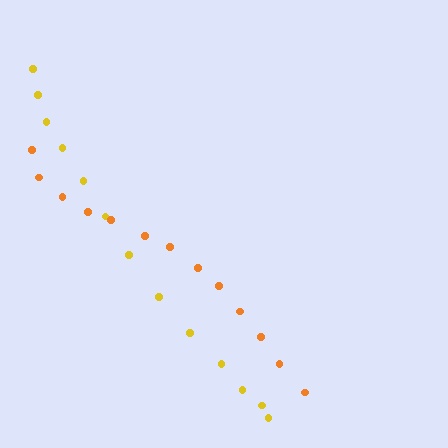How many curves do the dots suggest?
There are 2 distinct paths.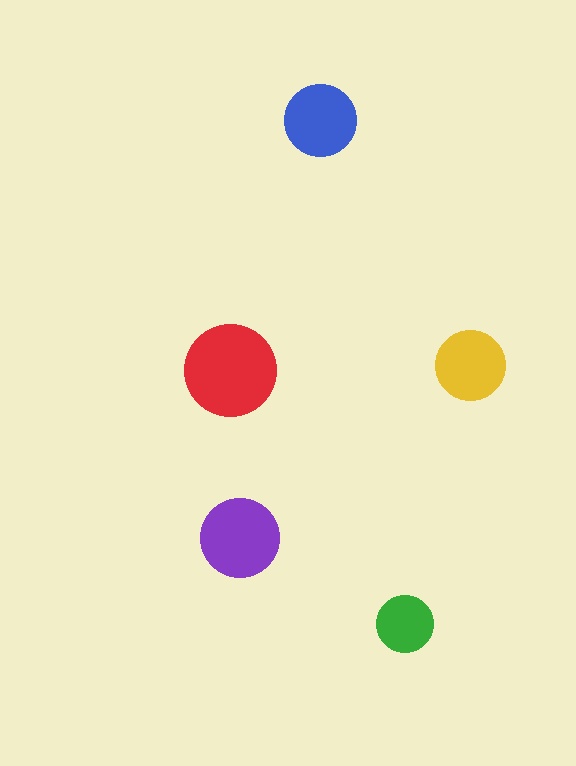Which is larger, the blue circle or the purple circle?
The purple one.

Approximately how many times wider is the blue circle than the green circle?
About 1.5 times wider.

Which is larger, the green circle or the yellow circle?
The yellow one.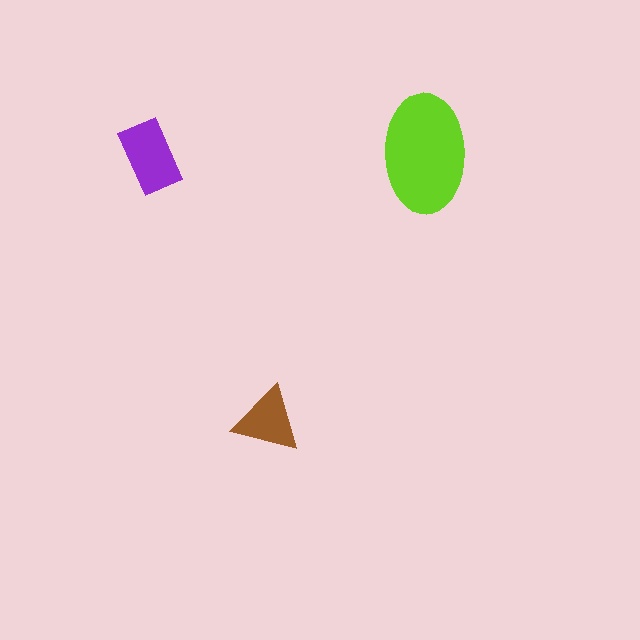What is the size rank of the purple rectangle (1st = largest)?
2nd.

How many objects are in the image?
There are 3 objects in the image.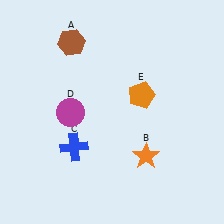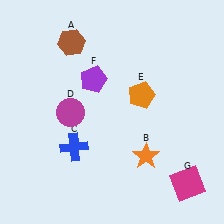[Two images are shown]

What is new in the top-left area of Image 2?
A purple pentagon (F) was added in the top-left area of Image 2.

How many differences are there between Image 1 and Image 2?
There are 2 differences between the two images.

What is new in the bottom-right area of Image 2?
A magenta square (G) was added in the bottom-right area of Image 2.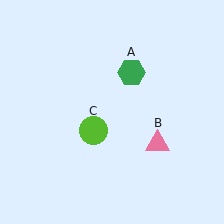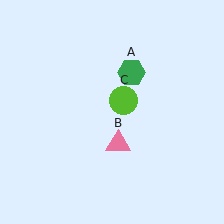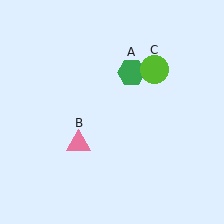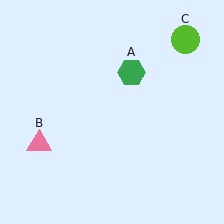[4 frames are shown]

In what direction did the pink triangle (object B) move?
The pink triangle (object B) moved left.